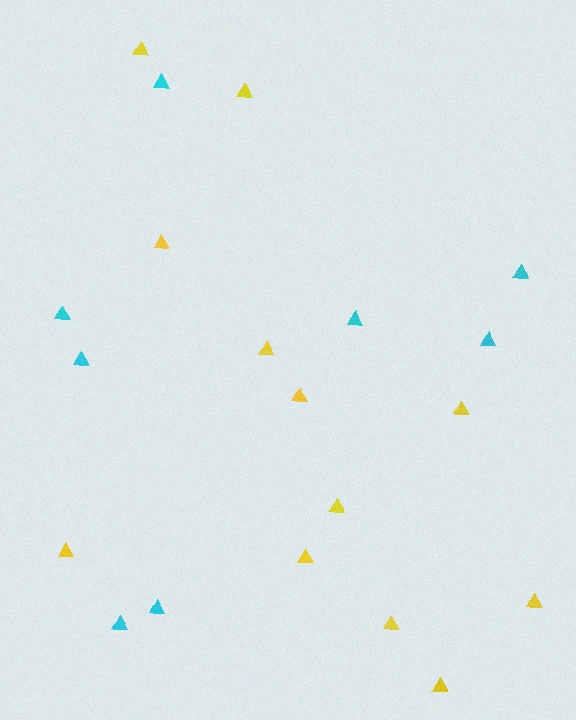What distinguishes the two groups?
There are 2 groups: one group of cyan triangles (8) and one group of yellow triangles (12).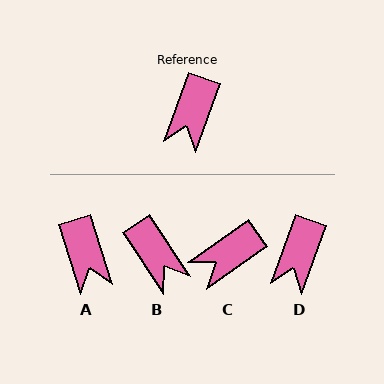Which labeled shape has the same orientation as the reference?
D.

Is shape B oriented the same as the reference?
No, it is off by about 54 degrees.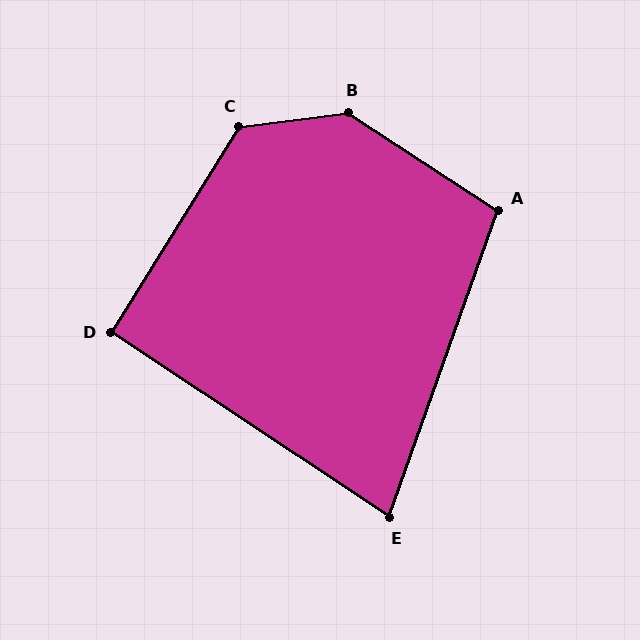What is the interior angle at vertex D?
Approximately 92 degrees (approximately right).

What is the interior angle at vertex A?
Approximately 104 degrees (obtuse).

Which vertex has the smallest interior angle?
E, at approximately 76 degrees.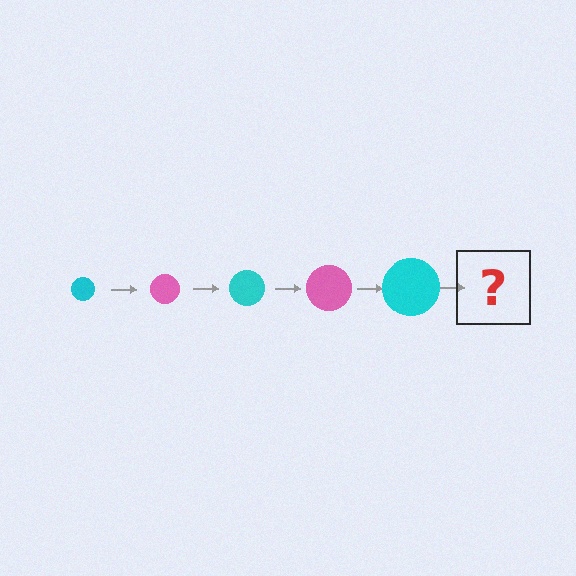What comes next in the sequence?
The next element should be a pink circle, larger than the previous one.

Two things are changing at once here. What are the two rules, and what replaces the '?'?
The two rules are that the circle grows larger each step and the color cycles through cyan and pink. The '?' should be a pink circle, larger than the previous one.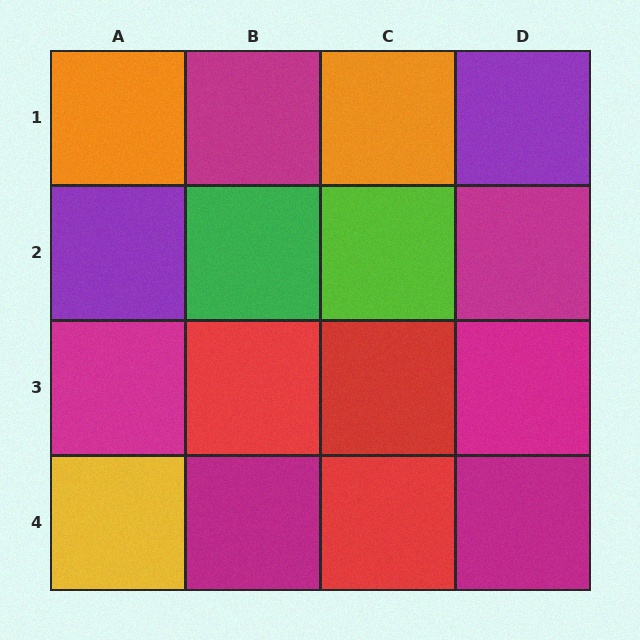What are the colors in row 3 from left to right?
Magenta, red, red, magenta.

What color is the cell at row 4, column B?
Magenta.